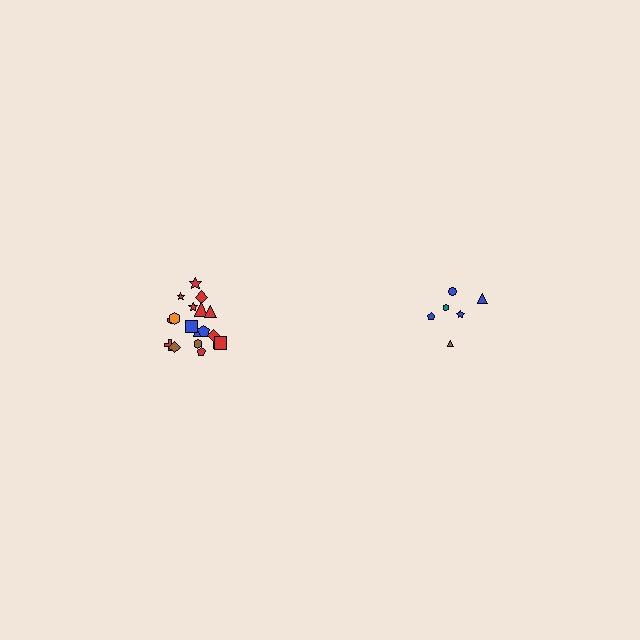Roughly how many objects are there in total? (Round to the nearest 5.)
Roughly 25 objects in total.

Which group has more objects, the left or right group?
The left group.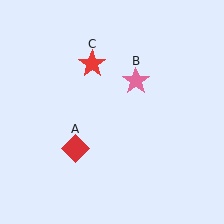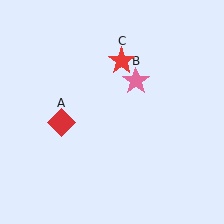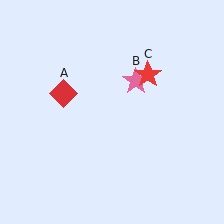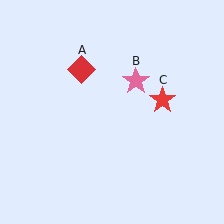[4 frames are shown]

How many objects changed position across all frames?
2 objects changed position: red diamond (object A), red star (object C).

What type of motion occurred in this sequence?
The red diamond (object A), red star (object C) rotated clockwise around the center of the scene.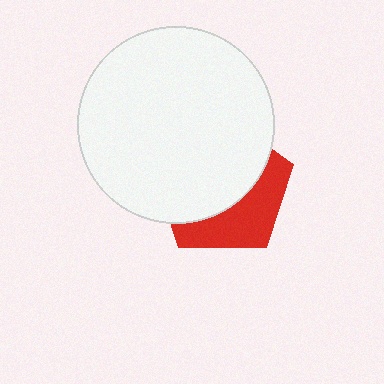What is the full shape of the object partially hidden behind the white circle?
The partially hidden object is a red pentagon.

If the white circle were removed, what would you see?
You would see the complete red pentagon.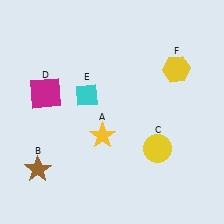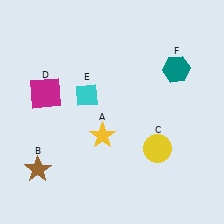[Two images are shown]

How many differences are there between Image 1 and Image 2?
There is 1 difference between the two images.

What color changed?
The hexagon (F) changed from yellow in Image 1 to teal in Image 2.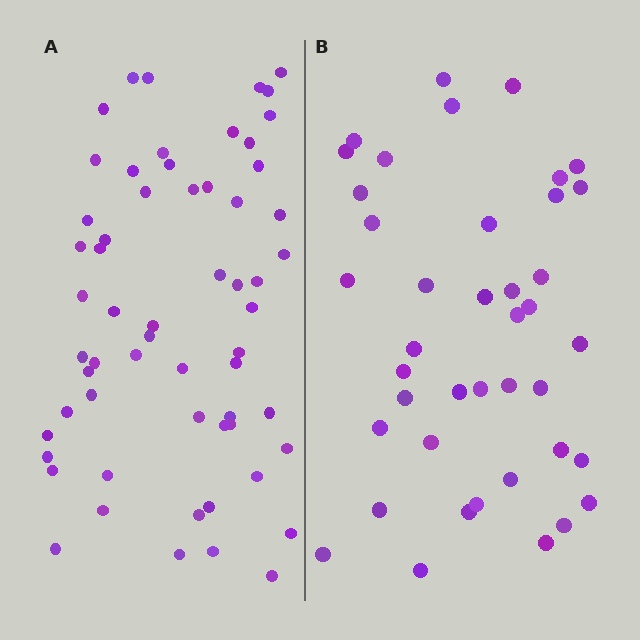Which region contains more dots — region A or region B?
Region A (the left region) has more dots.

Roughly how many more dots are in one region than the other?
Region A has approximately 20 more dots than region B.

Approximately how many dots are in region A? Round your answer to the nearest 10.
About 60 dots.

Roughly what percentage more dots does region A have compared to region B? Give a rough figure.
About 45% more.